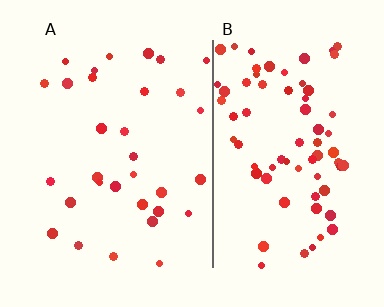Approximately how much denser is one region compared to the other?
Approximately 2.3× — region B over region A.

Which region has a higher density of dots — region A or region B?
B (the right).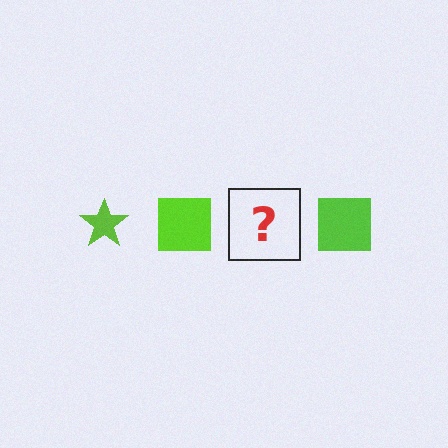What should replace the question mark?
The question mark should be replaced with a lime star.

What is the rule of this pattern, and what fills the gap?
The rule is that the pattern cycles through star, square shapes in lime. The gap should be filled with a lime star.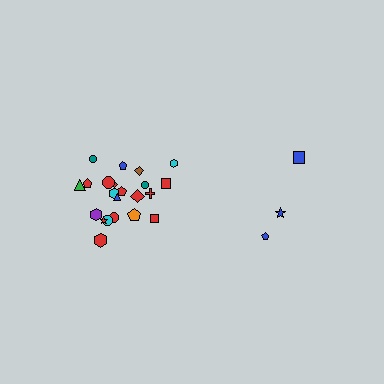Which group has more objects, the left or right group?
The left group.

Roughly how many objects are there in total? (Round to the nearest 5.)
Roughly 25 objects in total.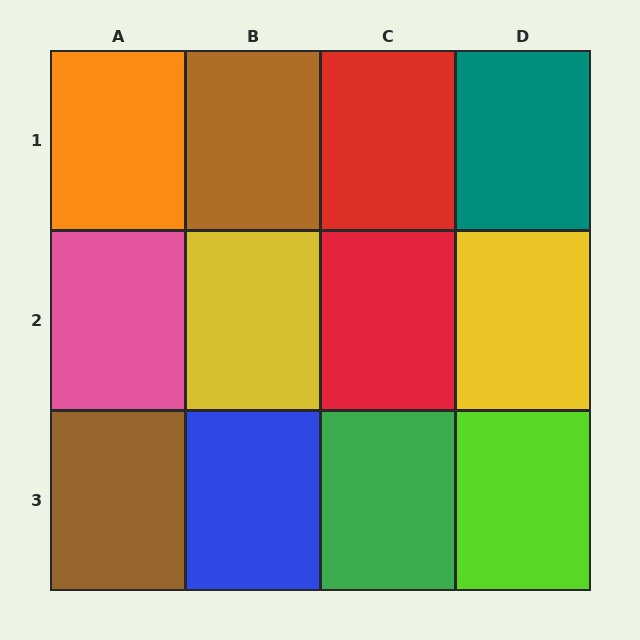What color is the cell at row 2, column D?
Yellow.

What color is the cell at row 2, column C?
Red.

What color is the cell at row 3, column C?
Green.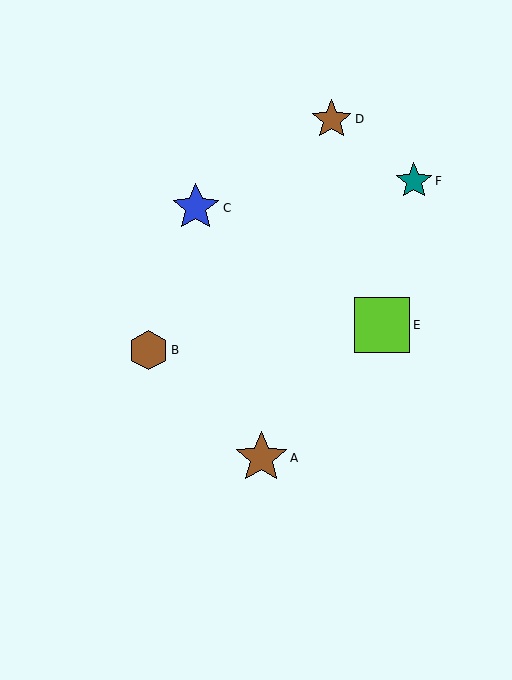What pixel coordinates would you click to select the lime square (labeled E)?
Click at (382, 325) to select the lime square E.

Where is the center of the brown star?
The center of the brown star is at (332, 119).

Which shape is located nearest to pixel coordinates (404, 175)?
The teal star (labeled F) at (414, 181) is nearest to that location.